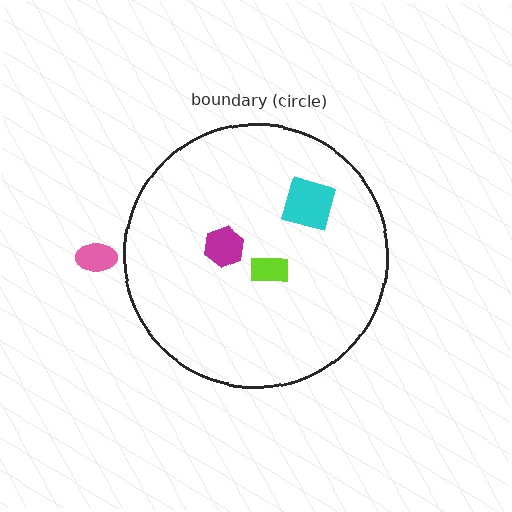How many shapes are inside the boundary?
3 inside, 1 outside.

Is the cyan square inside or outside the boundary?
Inside.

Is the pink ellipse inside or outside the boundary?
Outside.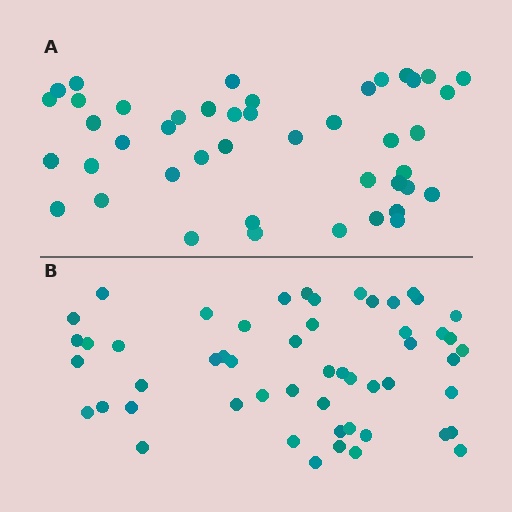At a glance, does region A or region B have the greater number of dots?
Region B (the bottom region) has more dots.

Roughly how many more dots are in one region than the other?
Region B has roughly 8 or so more dots than region A.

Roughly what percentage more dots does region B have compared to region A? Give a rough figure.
About 20% more.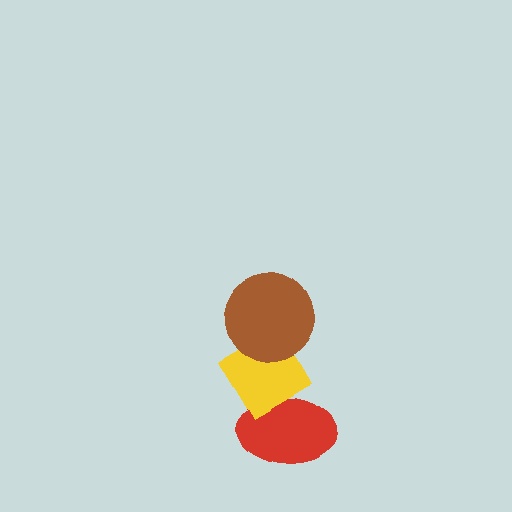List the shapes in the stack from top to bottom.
From top to bottom: the brown circle, the yellow diamond, the red ellipse.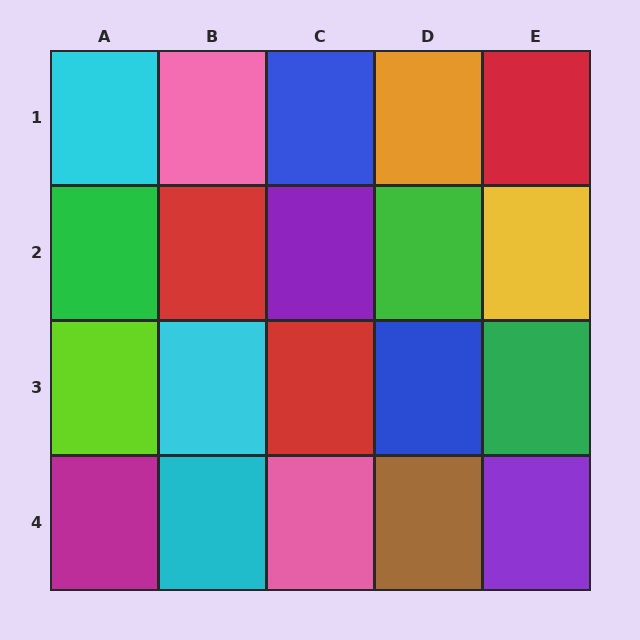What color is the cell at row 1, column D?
Orange.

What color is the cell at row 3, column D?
Blue.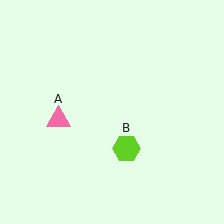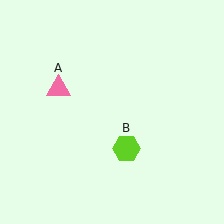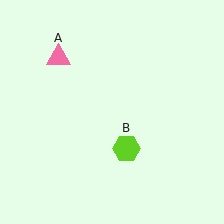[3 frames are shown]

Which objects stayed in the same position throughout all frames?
Lime hexagon (object B) remained stationary.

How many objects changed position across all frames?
1 object changed position: pink triangle (object A).